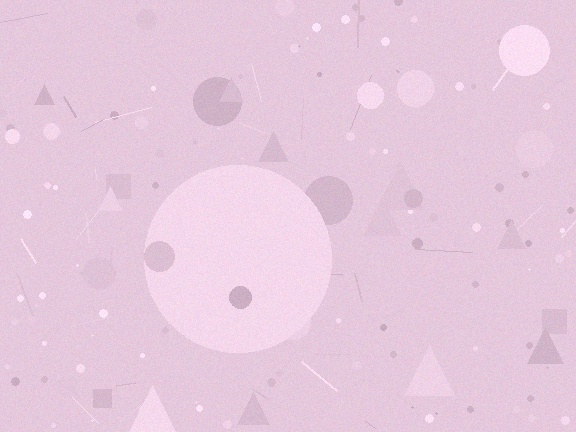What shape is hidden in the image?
A circle is hidden in the image.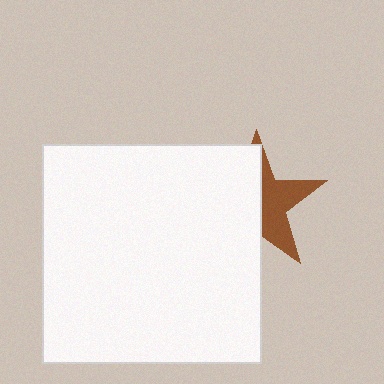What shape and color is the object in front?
The object in front is a white square.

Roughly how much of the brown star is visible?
A small part of it is visible (roughly 44%).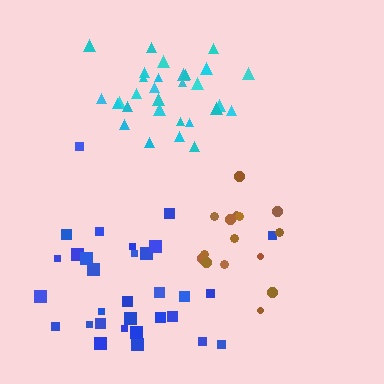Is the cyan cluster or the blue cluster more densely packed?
Cyan.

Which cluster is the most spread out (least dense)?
Blue.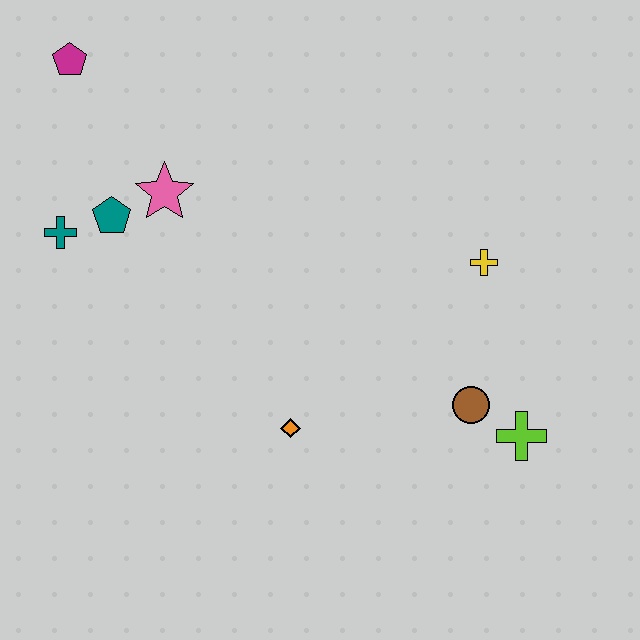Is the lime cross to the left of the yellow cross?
No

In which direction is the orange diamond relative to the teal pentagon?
The orange diamond is below the teal pentagon.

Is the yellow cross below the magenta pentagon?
Yes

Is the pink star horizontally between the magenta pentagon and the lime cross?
Yes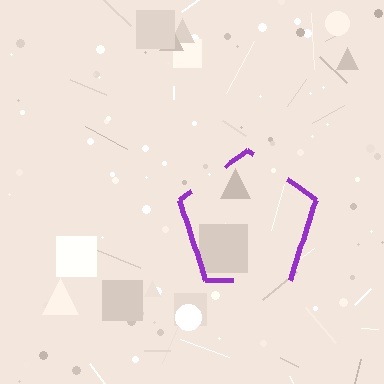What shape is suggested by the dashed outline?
The dashed outline suggests a pentagon.